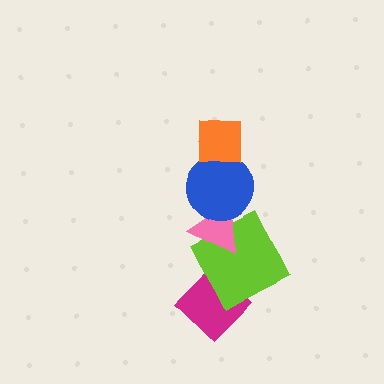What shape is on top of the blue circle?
The orange square is on top of the blue circle.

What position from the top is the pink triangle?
The pink triangle is 3rd from the top.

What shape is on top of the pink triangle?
The blue circle is on top of the pink triangle.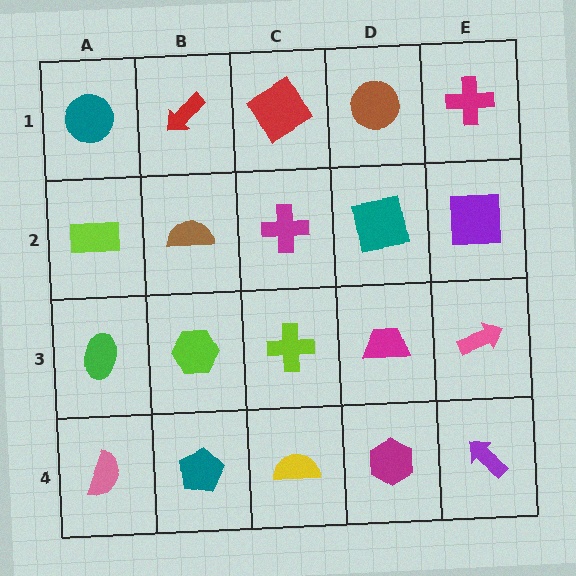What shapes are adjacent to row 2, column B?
A red arrow (row 1, column B), a lime hexagon (row 3, column B), a lime rectangle (row 2, column A), a magenta cross (row 2, column C).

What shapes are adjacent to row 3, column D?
A teal square (row 2, column D), a magenta hexagon (row 4, column D), a lime cross (row 3, column C), a pink arrow (row 3, column E).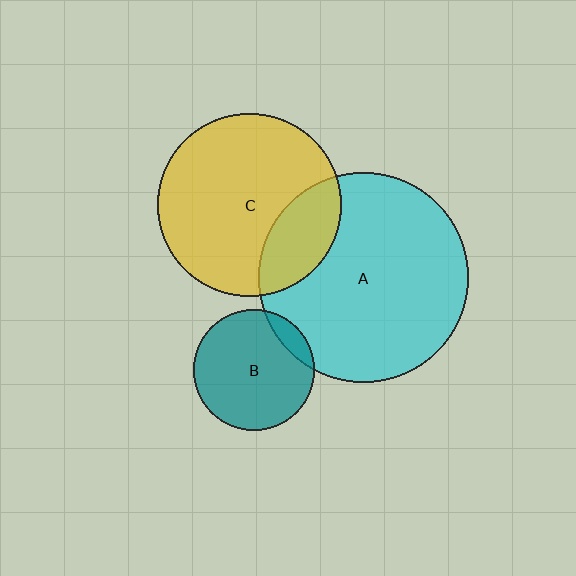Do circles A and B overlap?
Yes.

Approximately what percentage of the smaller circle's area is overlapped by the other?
Approximately 10%.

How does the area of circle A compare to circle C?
Approximately 1.3 times.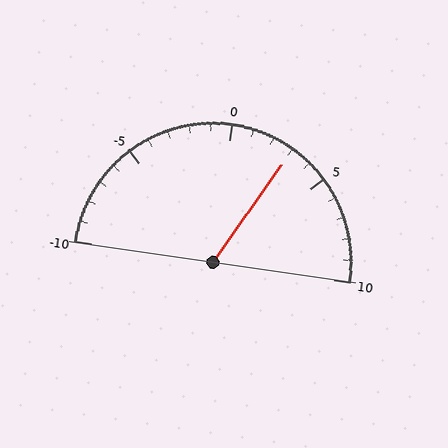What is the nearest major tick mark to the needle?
The nearest major tick mark is 5.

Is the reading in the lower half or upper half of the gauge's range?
The reading is in the upper half of the range (-10 to 10).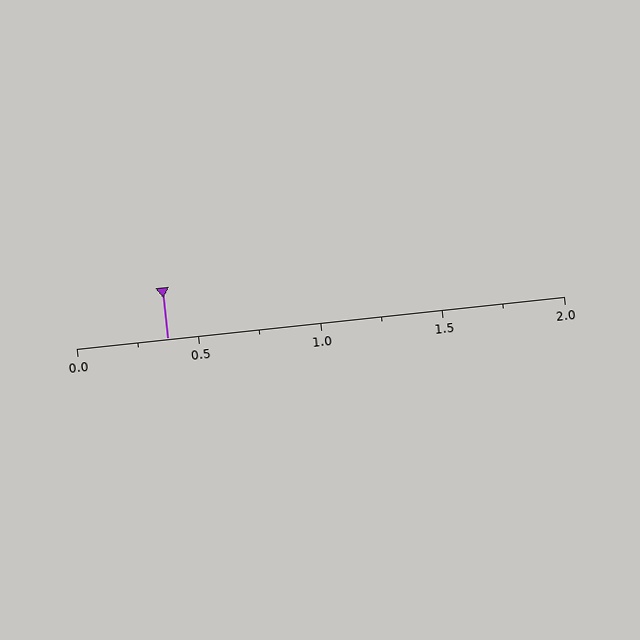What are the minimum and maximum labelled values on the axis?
The axis runs from 0.0 to 2.0.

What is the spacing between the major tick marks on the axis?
The major ticks are spaced 0.5 apart.